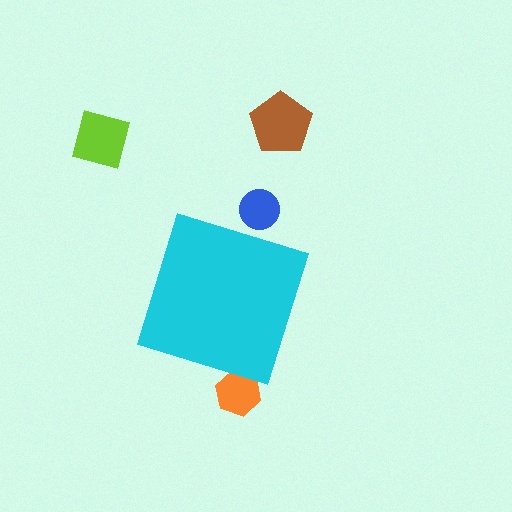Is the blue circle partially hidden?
Yes, the blue circle is partially hidden behind the cyan diamond.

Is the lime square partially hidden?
No, the lime square is fully visible.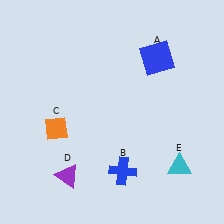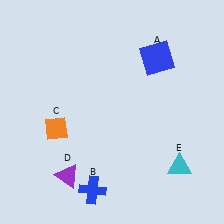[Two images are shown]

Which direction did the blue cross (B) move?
The blue cross (B) moved left.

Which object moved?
The blue cross (B) moved left.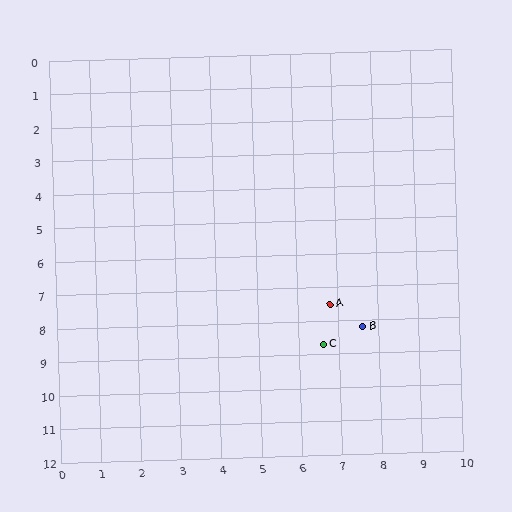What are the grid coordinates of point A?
Point A is at approximately (6.8, 7.5).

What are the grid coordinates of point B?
Point B is at approximately (7.6, 8.2).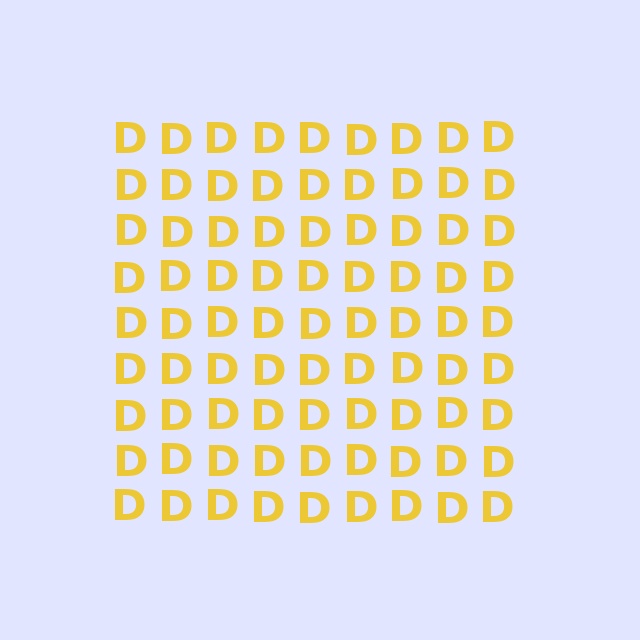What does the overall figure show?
The overall figure shows a square.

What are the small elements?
The small elements are letter D's.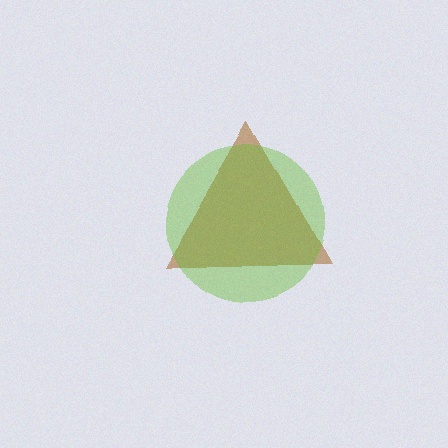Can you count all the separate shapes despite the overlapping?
Yes, there are 2 separate shapes.